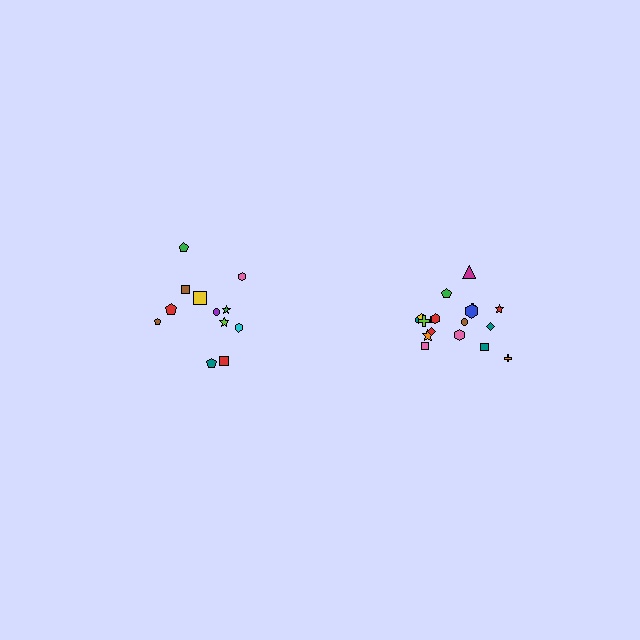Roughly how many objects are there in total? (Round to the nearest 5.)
Roughly 30 objects in total.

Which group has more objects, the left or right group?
The right group.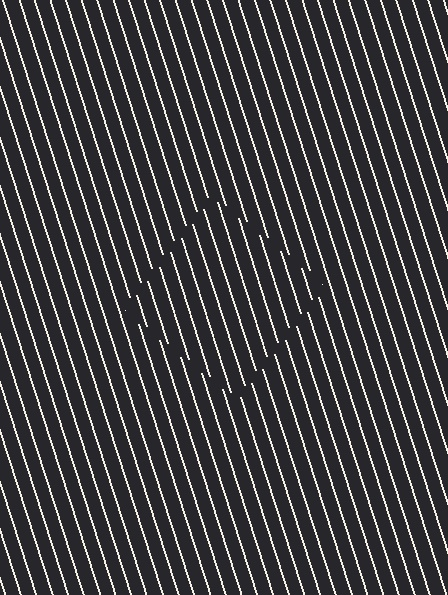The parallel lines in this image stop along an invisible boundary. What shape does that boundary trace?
An illusory square. The interior of the shape contains the same grating, shifted by half a period — the contour is defined by the phase discontinuity where line-ends from the inner and outer gratings abut.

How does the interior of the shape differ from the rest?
The interior of the shape contains the same grating, shifted by half a period — the contour is defined by the phase discontinuity where line-ends from the inner and outer gratings abut.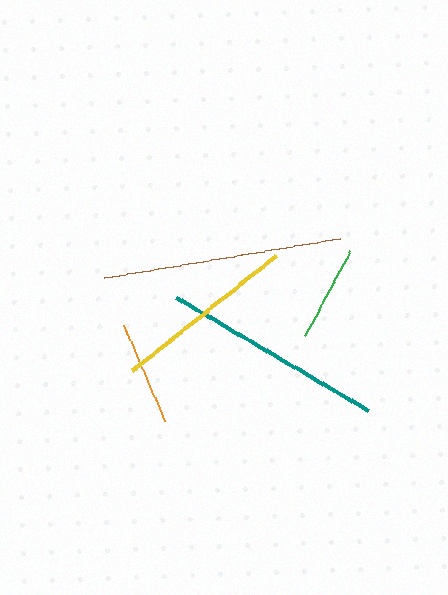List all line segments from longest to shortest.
From longest to shortest: brown, teal, yellow, orange, green.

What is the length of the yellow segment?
The yellow segment is approximately 185 pixels long.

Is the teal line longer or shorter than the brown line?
The brown line is longer than the teal line.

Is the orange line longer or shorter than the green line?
The orange line is longer than the green line.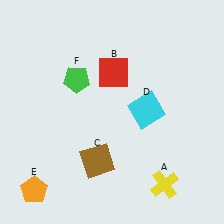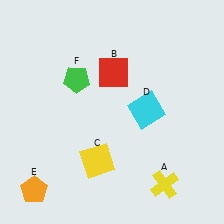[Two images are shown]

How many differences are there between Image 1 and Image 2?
There is 1 difference between the two images.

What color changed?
The square (C) changed from brown in Image 1 to yellow in Image 2.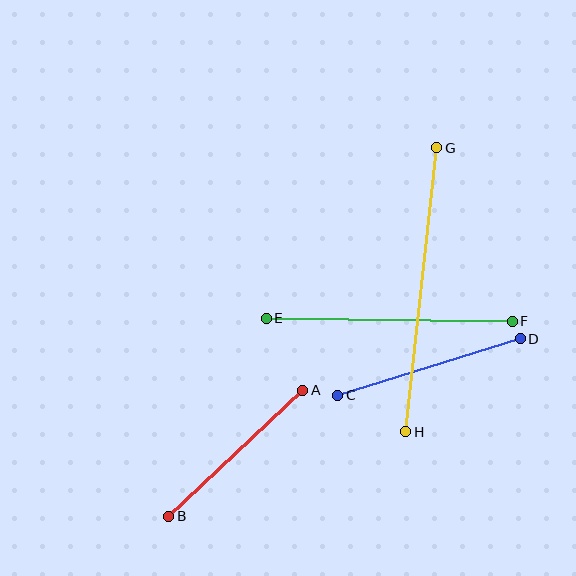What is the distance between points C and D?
The distance is approximately 191 pixels.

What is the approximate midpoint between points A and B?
The midpoint is at approximately (236, 453) pixels.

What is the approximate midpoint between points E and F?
The midpoint is at approximately (389, 320) pixels.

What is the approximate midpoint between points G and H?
The midpoint is at approximately (421, 290) pixels.